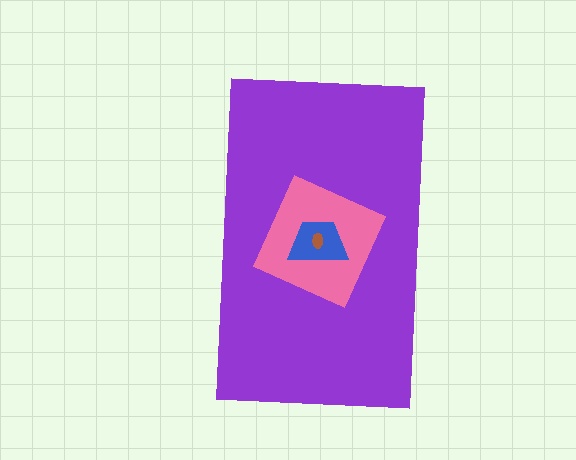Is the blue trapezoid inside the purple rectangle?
Yes.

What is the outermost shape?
The purple rectangle.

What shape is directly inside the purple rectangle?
The pink diamond.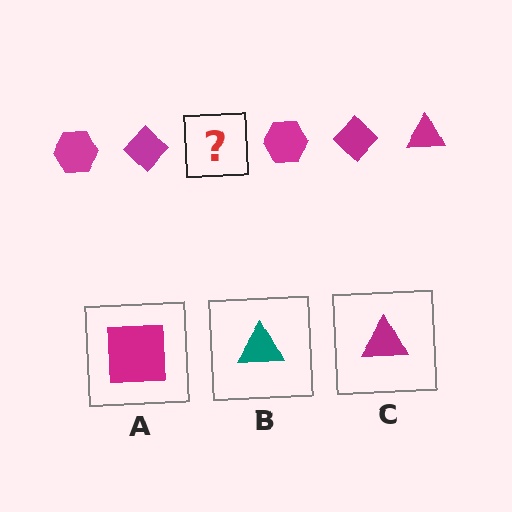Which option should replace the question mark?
Option C.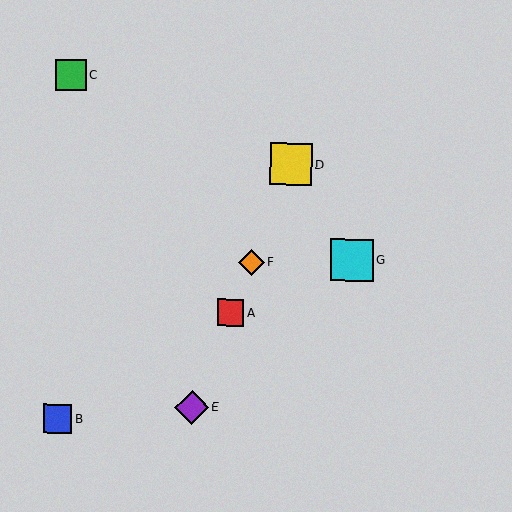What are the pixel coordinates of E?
Object E is at (192, 407).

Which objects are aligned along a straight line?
Objects A, D, E, F are aligned along a straight line.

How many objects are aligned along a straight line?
4 objects (A, D, E, F) are aligned along a straight line.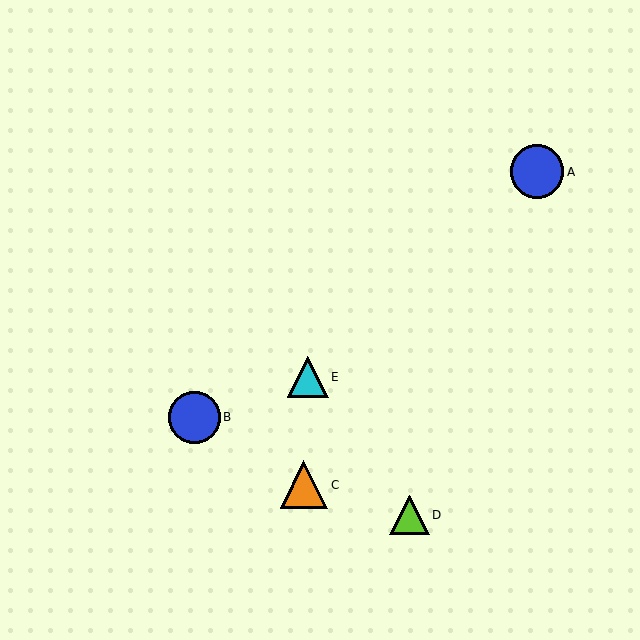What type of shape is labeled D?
Shape D is a lime triangle.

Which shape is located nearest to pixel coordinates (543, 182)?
The blue circle (labeled A) at (537, 172) is nearest to that location.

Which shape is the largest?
The blue circle (labeled A) is the largest.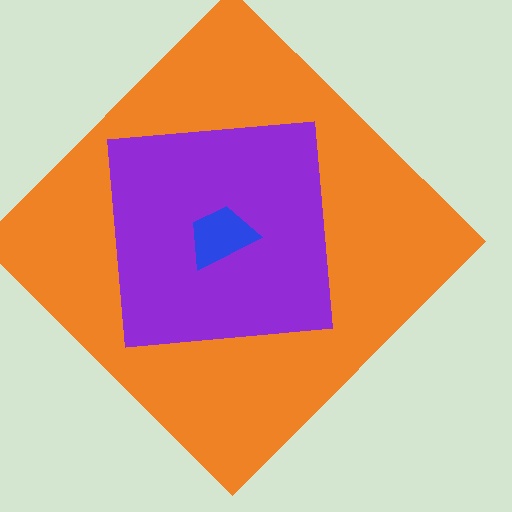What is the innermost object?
The blue trapezoid.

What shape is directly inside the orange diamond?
The purple square.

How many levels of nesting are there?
3.